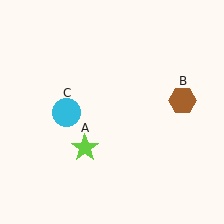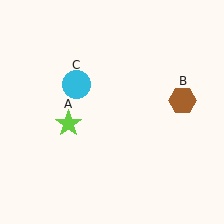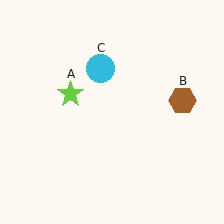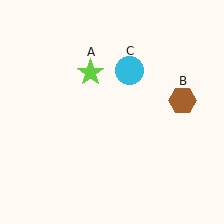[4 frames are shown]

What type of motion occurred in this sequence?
The lime star (object A), cyan circle (object C) rotated clockwise around the center of the scene.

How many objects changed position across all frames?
2 objects changed position: lime star (object A), cyan circle (object C).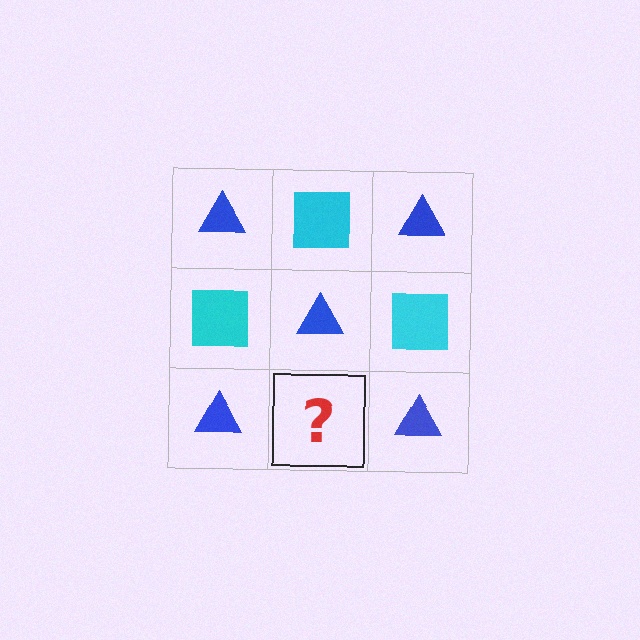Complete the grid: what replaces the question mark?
The question mark should be replaced with a cyan square.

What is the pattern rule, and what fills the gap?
The rule is that it alternates blue triangle and cyan square in a checkerboard pattern. The gap should be filled with a cyan square.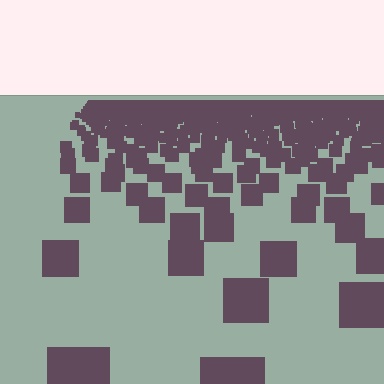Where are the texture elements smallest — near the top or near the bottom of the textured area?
Near the top.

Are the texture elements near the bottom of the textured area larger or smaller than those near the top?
Larger. Near the bottom, elements are closer to the viewer and appear at a bigger on-screen size.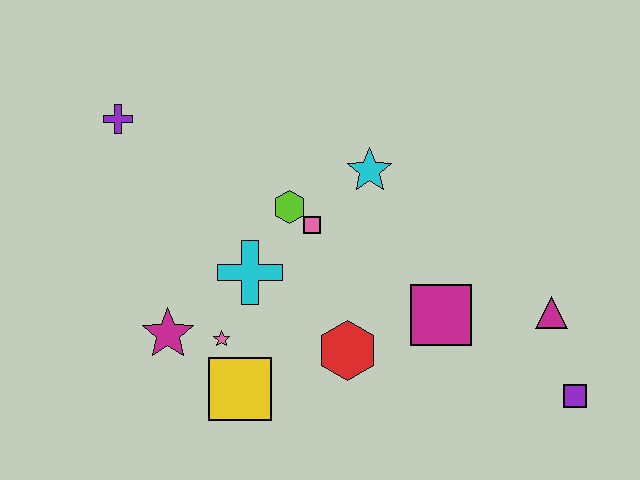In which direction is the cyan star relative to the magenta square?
The cyan star is above the magenta square.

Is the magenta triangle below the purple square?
No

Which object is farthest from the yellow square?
The purple square is farthest from the yellow square.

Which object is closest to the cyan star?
The pink square is closest to the cyan star.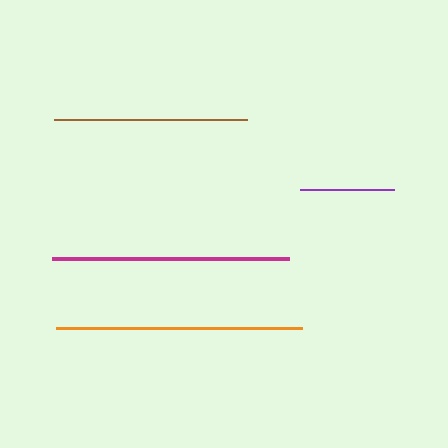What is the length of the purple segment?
The purple segment is approximately 95 pixels long.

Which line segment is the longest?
The orange line is the longest at approximately 245 pixels.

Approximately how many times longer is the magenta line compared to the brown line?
The magenta line is approximately 1.2 times the length of the brown line.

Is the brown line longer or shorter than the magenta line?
The magenta line is longer than the brown line.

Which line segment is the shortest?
The purple line is the shortest at approximately 95 pixels.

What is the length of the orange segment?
The orange segment is approximately 245 pixels long.